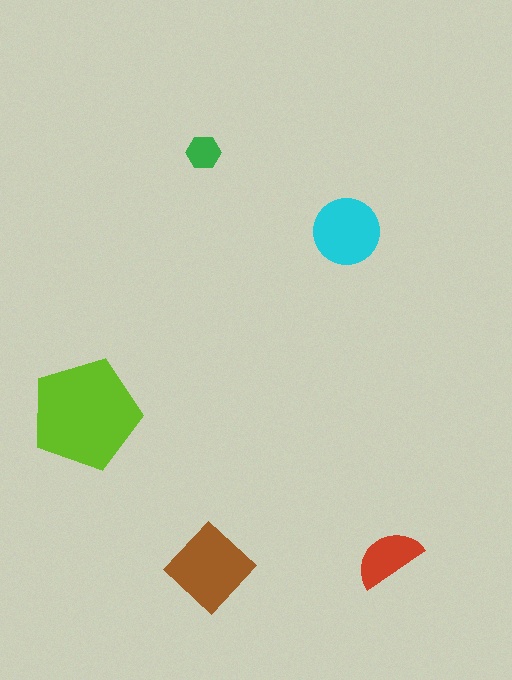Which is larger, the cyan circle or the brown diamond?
The brown diamond.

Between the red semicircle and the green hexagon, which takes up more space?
The red semicircle.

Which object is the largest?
The lime pentagon.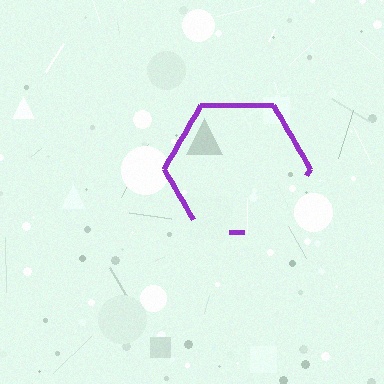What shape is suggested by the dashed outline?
The dashed outline suggests a hexagon.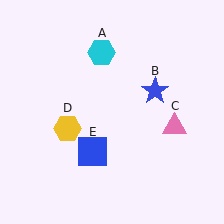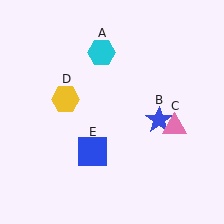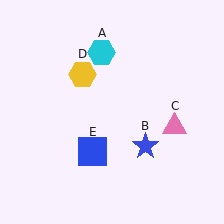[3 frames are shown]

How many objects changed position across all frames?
2 objects changed position: blue star (object B), yellow hexagon (object D).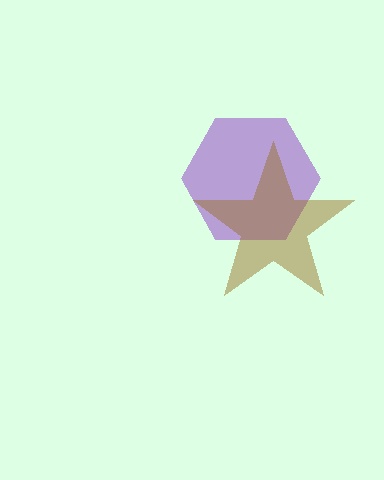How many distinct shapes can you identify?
There are 2 distinct shapes: a purple hexagon, a brown star.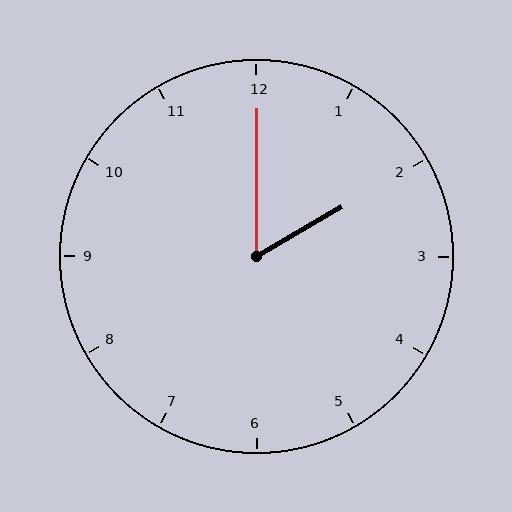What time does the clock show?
2:00.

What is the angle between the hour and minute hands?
Approximately 60 degrees.